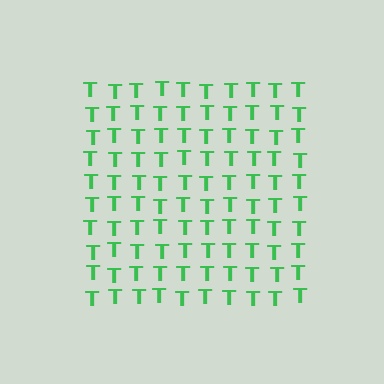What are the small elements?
The small elements are letter T's.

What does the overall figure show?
The overall figure shows a square.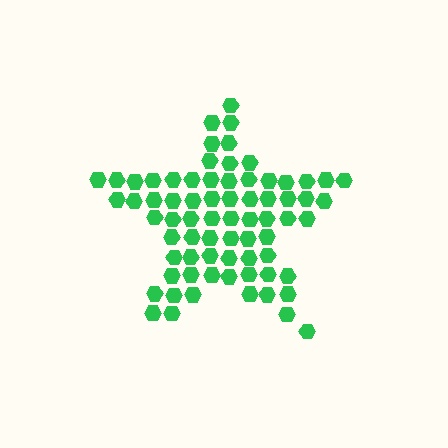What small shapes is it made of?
It is made of small hexagons.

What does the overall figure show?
The overall figure shows a star.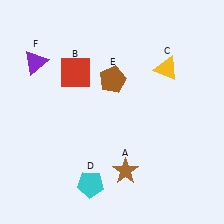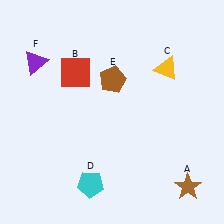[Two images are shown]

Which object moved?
The brown star (A) moved right.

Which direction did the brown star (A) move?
The brown star (A) moved right.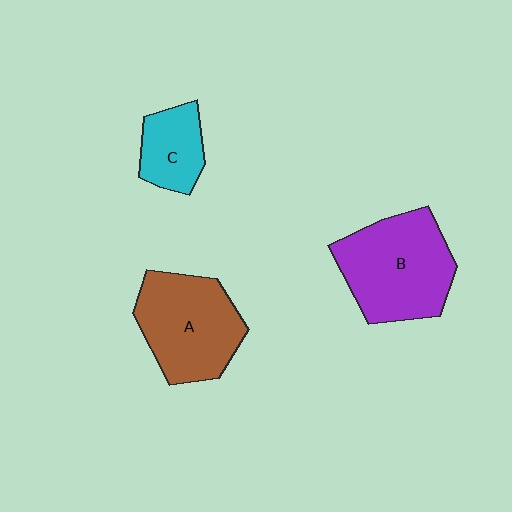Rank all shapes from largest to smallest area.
From largest to smallest: B (purple), A (brown), C (cyan).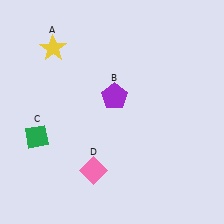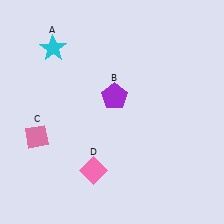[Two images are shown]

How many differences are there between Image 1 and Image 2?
There are 2 differences between the two images.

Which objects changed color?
A changed from yellow to cyan. C changed from green to pink.